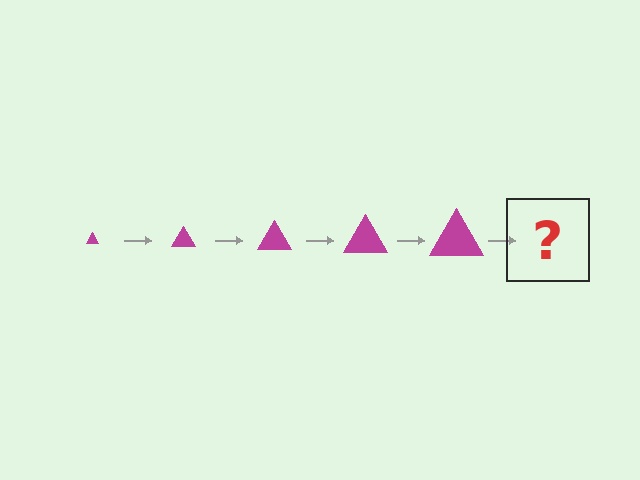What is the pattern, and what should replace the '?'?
The pattern is that the triangle gets progressively larger each step. The '?' should be a magenta triangle, larger than the previous one.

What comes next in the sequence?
The next element should be a magenta triangle, larger than the previous one.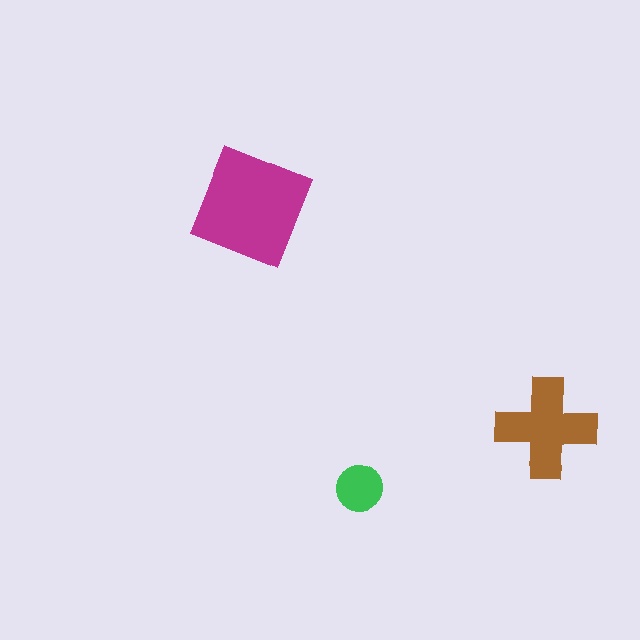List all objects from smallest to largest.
The green circle, the brown cross, the magenta square.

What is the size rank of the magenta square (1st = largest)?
1st.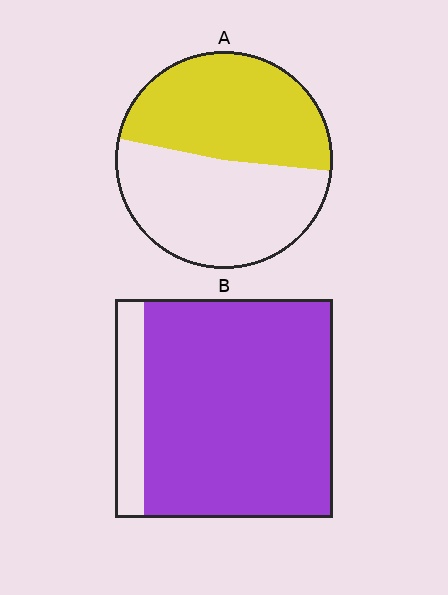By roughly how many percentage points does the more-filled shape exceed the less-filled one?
By roughly 40 percentage points (B over A).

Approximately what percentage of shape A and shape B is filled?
A is approximately 50% and B is approximately 85%.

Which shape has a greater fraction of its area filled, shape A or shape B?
Shape B.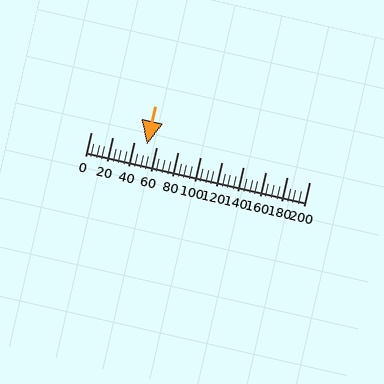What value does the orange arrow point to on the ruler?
The orange arrow points to approximately 51.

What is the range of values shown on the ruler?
The ruler shows values from 0 to 200.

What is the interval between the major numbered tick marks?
The major tick marks are spaced 20 units apart.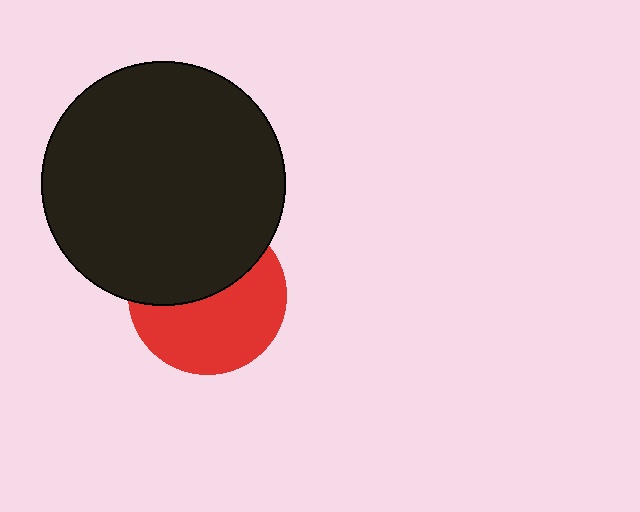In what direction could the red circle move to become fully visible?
The red circle could move down. That would shift it out from behind the black circle entirely.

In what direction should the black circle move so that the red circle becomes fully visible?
The black circle should move up. That is the shortest direction to clear the overlap and leave the red circle fully visible.